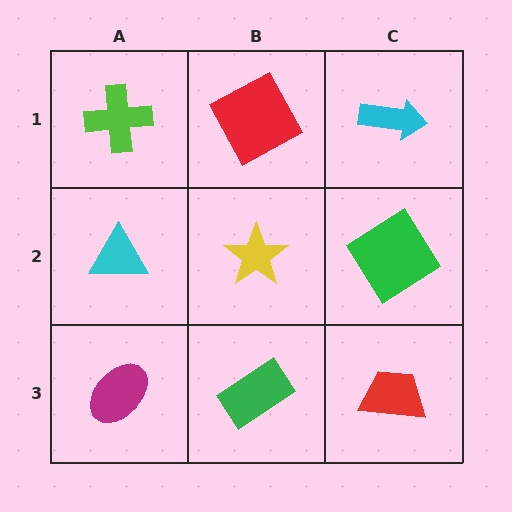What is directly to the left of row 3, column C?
A green rectangle.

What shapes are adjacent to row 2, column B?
A red square (row 1, column B), a green rectangle (row 3, column B), a cyan triangle (row 2, column A), a green diamond (row 2, column C).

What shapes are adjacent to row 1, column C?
A green diamond (row 2, column C), a red square (row 1, column B).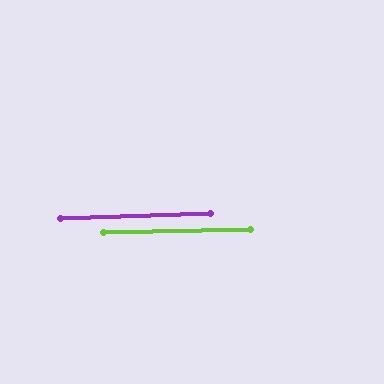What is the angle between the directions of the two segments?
Approximately 1 degree.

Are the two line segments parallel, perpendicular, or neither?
Parallel — their directions differ by only 0.6°.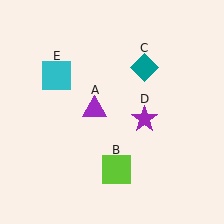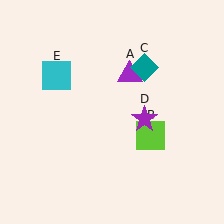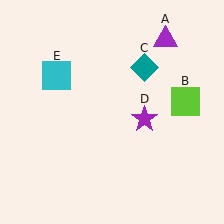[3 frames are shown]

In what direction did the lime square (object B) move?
The lime square (object B) moved up and to the right.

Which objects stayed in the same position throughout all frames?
Teal diamond (object C) and purple star (object D) and cyan square (object E) remained stationary.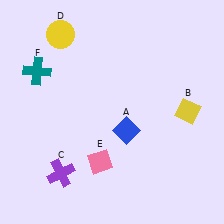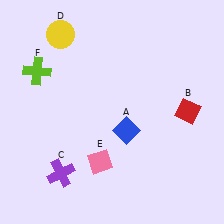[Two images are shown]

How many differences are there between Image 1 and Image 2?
There are 2 differences between the two images.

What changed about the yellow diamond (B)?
In Image 1, B is yellow. In Image 2, it changed to red.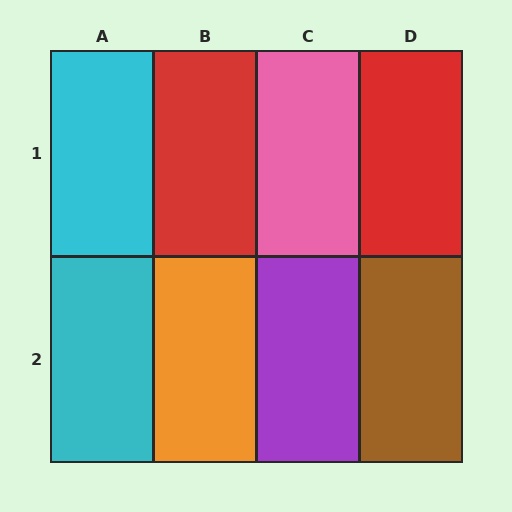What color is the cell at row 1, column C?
Pink.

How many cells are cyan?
2 cells are cyan.